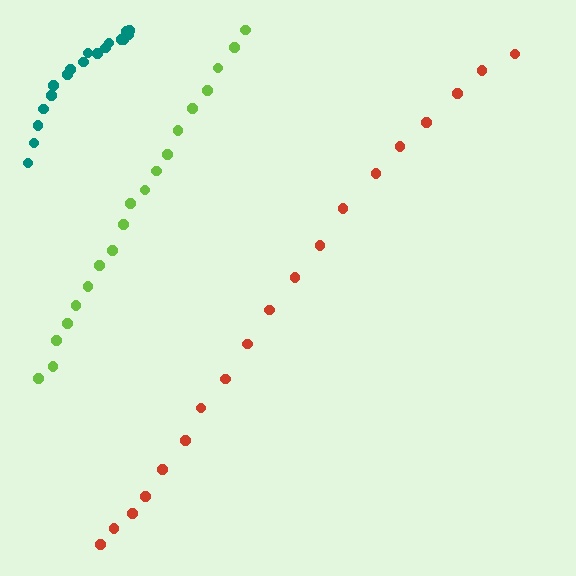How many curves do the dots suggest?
There are 3 distinct paths.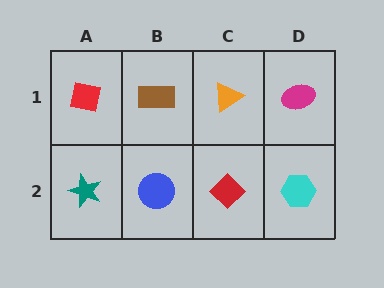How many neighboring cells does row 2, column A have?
2.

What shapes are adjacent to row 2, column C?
An orange triangle (row 1, column C), a blue circle (row 2, column B), a cyan hexagon (row 2, column D).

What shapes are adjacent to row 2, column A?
A red square (row 1, column A), a blue circle (row 2, column B).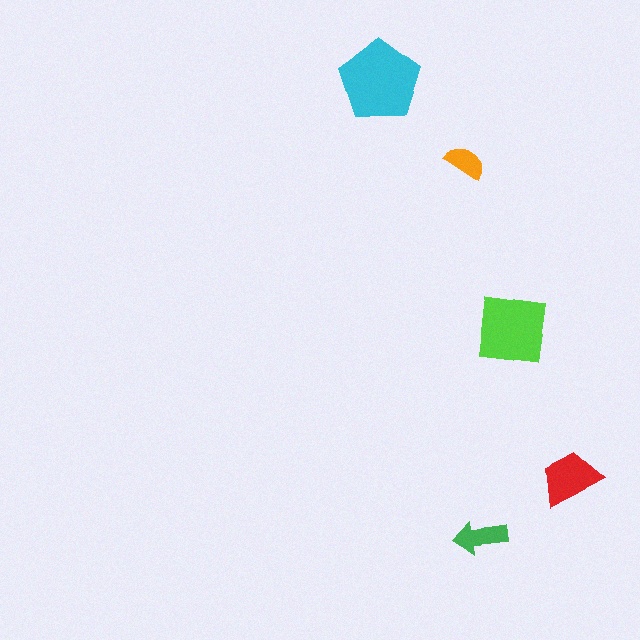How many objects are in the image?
There are 5 objects in the image.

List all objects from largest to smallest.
The cyan pentagon, the lime square, the red trapezoid, the green arrow, the orange semicircle.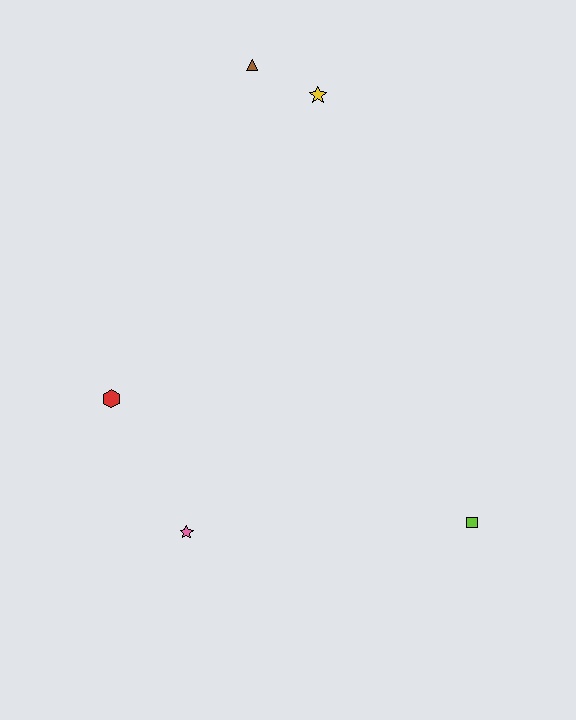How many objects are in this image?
There are 5 objects.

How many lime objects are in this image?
There is 1 lime object.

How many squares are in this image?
There is 1 square.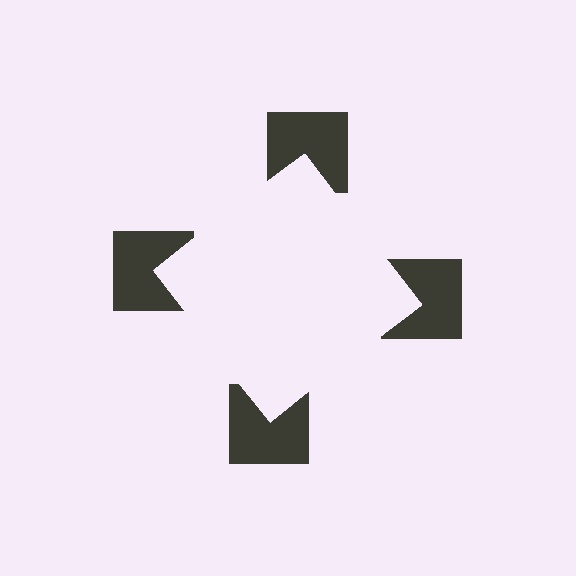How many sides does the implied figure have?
4 sides.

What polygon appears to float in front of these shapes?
An illusory square — its edges are inferred from the aligned wedge cuts in the notched squares, not physically drawn.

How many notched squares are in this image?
There are 4 — one at each vertex of the illusory square.